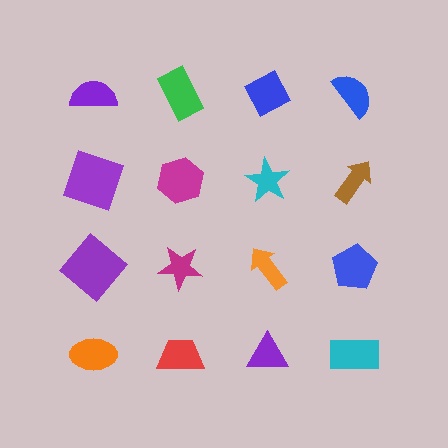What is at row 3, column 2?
A magenta star.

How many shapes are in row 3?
4 shapes.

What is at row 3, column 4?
A blue pentagon.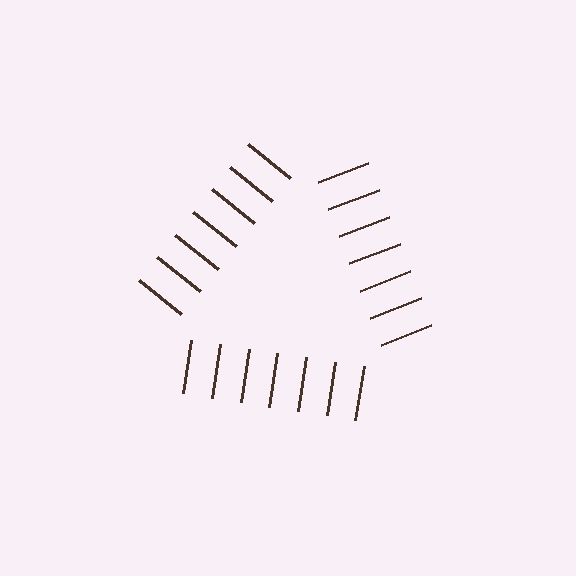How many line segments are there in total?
21 — 7 along each of the 3 edges.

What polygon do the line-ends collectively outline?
An illusory triangle — the line segments terminate on its edges but no continuous stroke is drawn.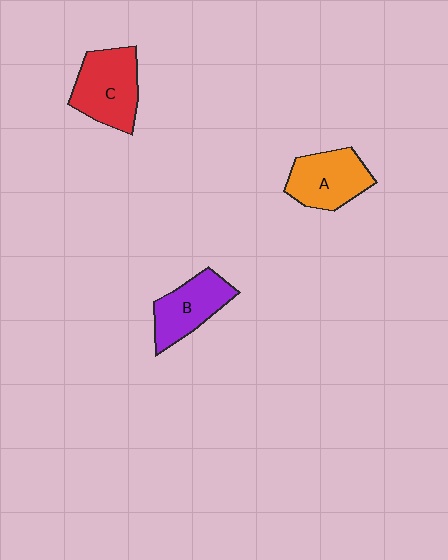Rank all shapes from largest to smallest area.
From largest to smallest: C (red), A (orange), B (purple).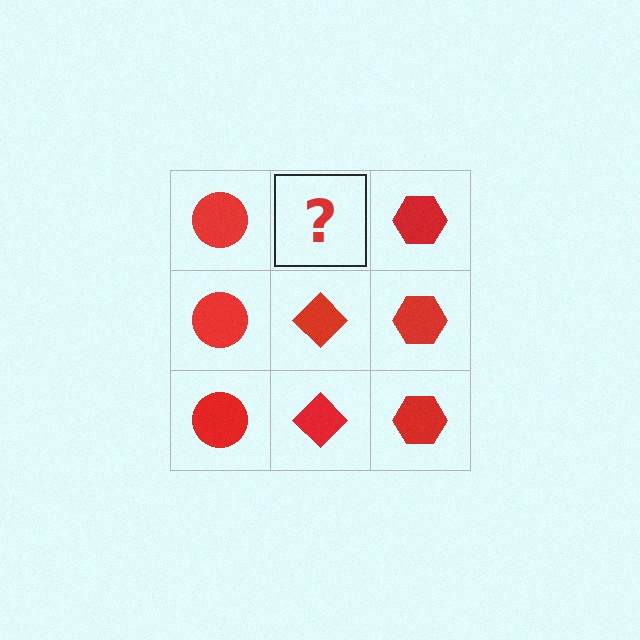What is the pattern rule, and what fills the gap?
The rule is that each column has a consistent shape. The gap should be filled with a red diamond.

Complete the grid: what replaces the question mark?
The question mark should be replaced with a red diamond.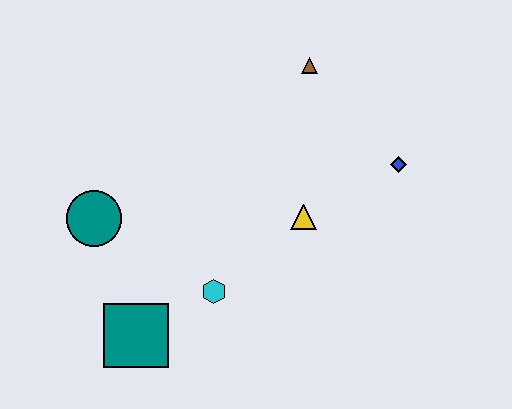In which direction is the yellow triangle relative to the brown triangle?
The yellow triangle is below the brown triangle.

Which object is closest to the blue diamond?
The yellow triangle is closest to the blue diamond.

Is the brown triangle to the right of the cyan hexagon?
Yes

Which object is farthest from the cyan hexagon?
The brown triangle is farthest from the cyan hexagon.